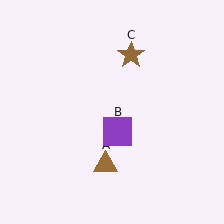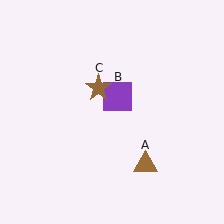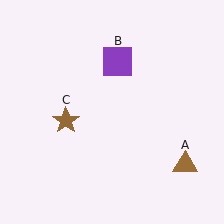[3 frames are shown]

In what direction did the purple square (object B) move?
The purple square (object B) moved up.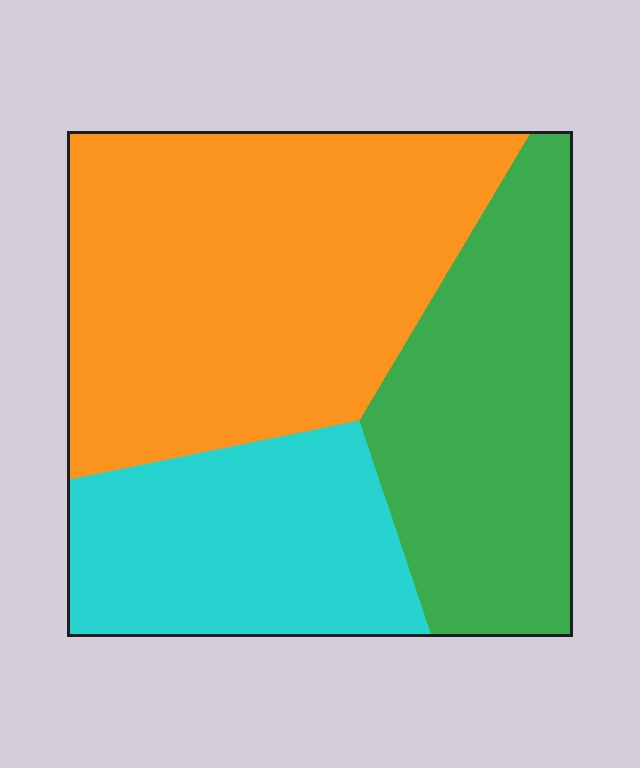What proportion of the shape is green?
Green takes up about one third (1/3) of the shape.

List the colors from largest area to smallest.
From largest to smallest: orange, green, cyan.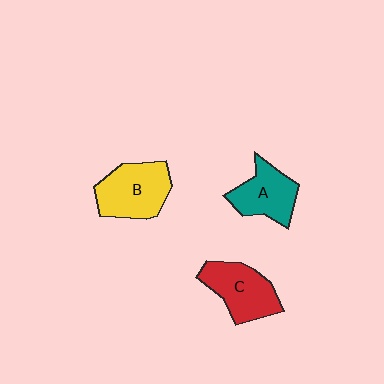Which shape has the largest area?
Shape B (yellow).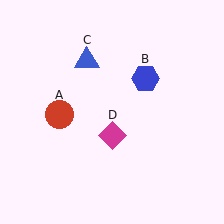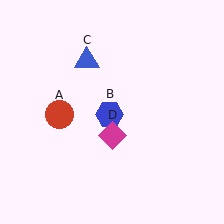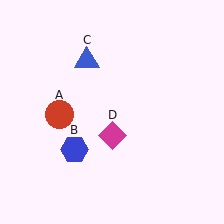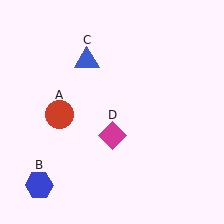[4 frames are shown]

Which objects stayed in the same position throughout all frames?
Red circle (object A) and blue triangle (object C) and magenta diamond (object D) remained stationary.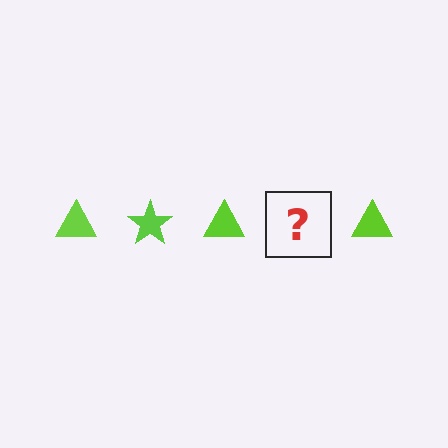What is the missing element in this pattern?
The missing element is a lime star.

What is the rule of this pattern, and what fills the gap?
The rule is that the pattern cycles through triangle, star shapes in lime. The gap should be filled with a lime star.